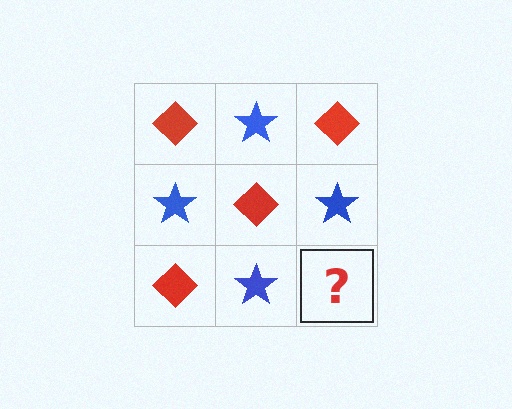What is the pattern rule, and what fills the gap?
The rule is that it alternates red diamond and blue star in a checkerboard pattern. The gap should be filled with a red diamond.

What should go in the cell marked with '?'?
The missing cell should contain a red diamond.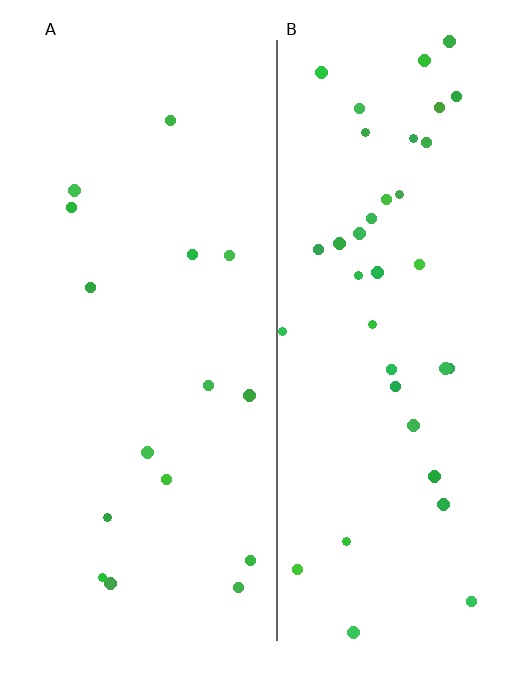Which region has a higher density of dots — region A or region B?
B (the right).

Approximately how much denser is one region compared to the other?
Approximately 2.5× — region B over region A.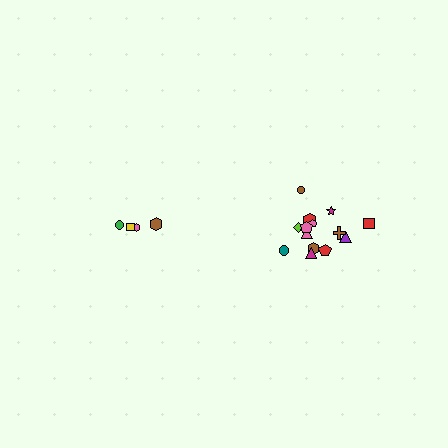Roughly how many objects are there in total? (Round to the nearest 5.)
Roughly 20 objects in total.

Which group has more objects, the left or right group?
The right group.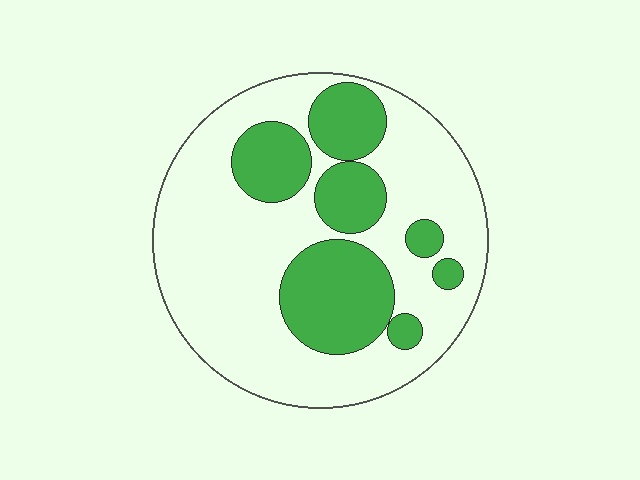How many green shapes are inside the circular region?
7.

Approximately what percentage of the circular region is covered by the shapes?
Approximately 30%.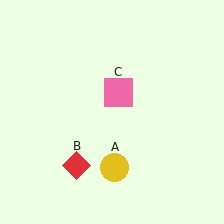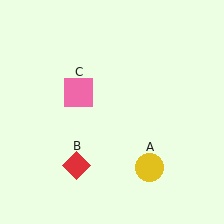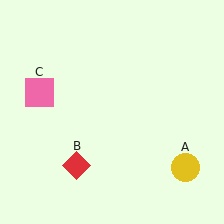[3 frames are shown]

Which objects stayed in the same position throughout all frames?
Red diamond (object B) remained stationary.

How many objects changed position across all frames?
2 objects changed position: yellow circle (object A), pink square (object C).